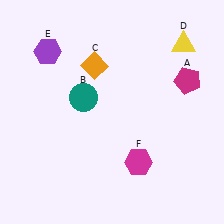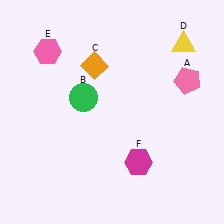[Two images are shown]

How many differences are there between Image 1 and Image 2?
There are 3 differences between the two images.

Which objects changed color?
A changed from magenta to pink. B changed from teal to green. E changed from purple to pink.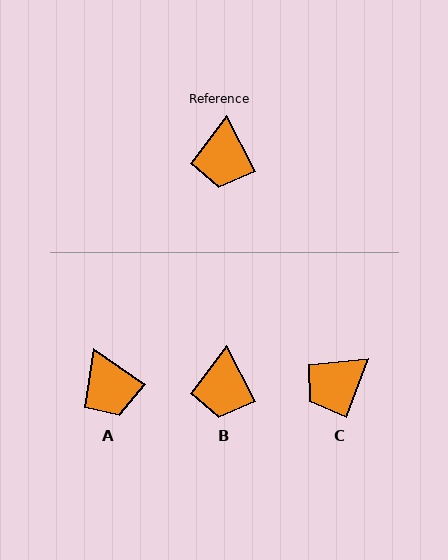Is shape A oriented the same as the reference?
No, it is off by about 27 degrees.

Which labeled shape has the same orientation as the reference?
B.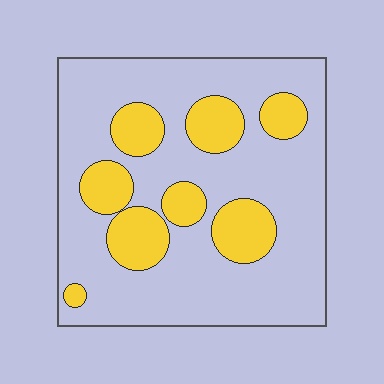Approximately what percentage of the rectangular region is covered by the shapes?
Approximately 25%.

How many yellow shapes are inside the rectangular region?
8.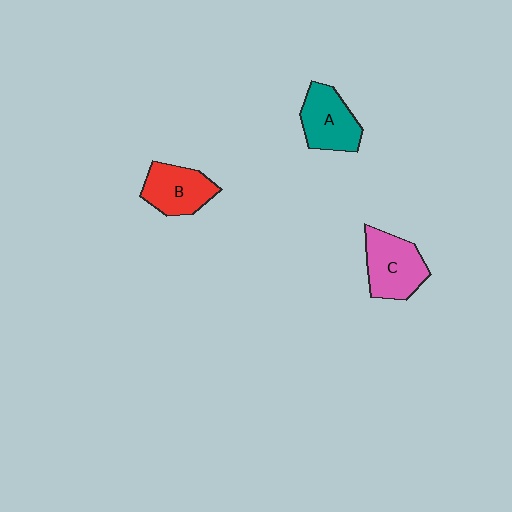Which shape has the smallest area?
Shape B (red).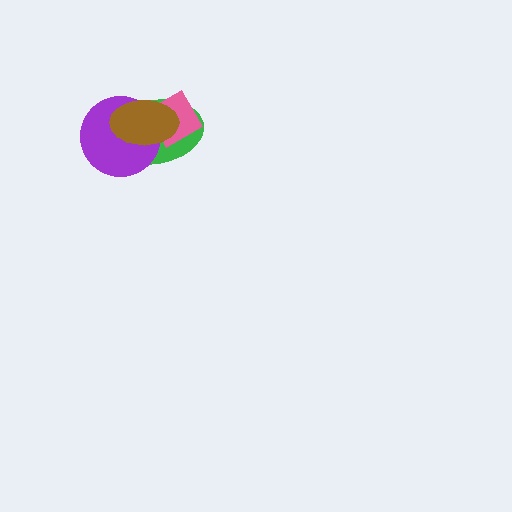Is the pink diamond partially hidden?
Yes, it is partially covered by another shape.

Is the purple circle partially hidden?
Yes, it is partially covered by another shape.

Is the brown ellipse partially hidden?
No, no other shape covers it.